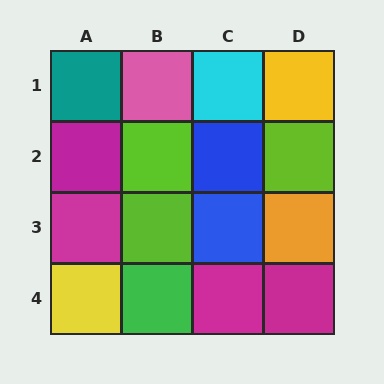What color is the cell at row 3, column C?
Blue.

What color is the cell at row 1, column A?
Teal.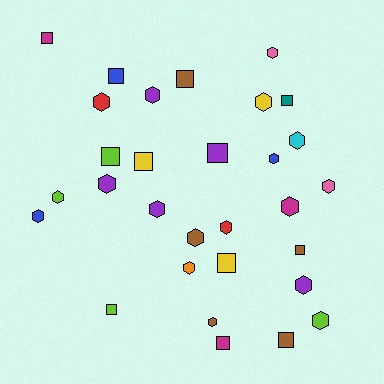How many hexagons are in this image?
There are 18 hexagons.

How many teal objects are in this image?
There is 1 teal object.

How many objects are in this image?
There are 30 objects.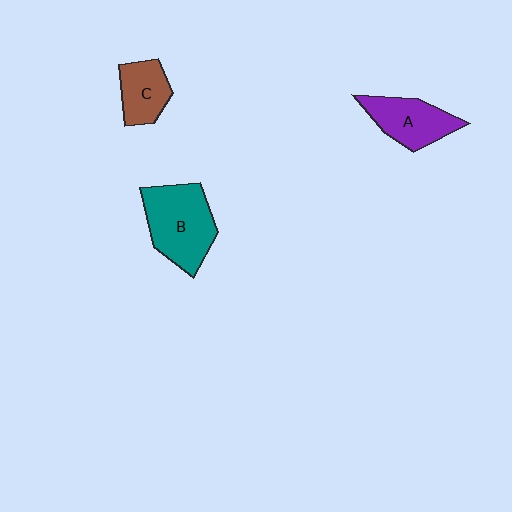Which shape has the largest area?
Shape B (teal).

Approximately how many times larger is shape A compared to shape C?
Approximately 1.3 times.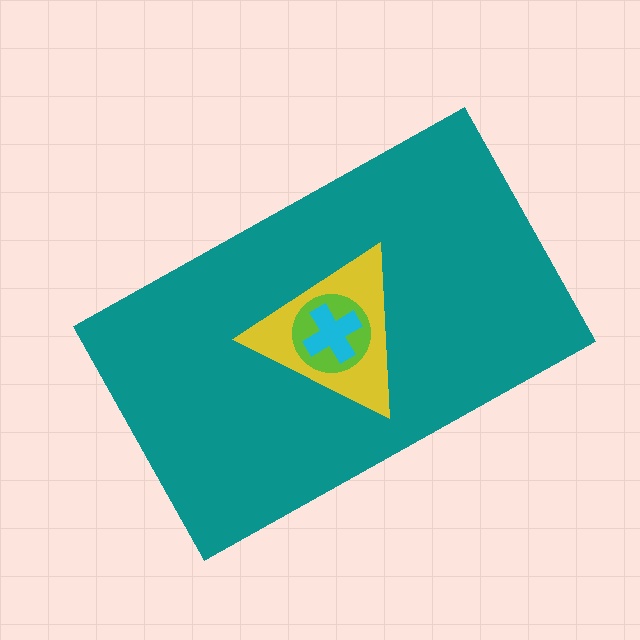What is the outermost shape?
The teal rectangle.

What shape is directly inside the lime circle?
The cyan cross.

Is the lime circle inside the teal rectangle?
Yes.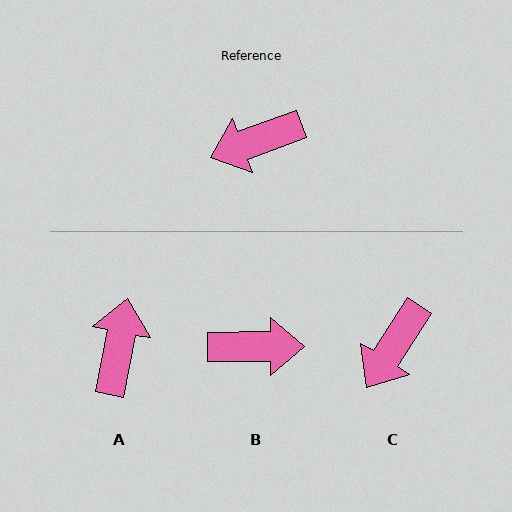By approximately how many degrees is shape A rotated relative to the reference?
Approximately 121 degrees clockwise.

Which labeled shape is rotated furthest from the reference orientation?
B, about 161 degrees away.